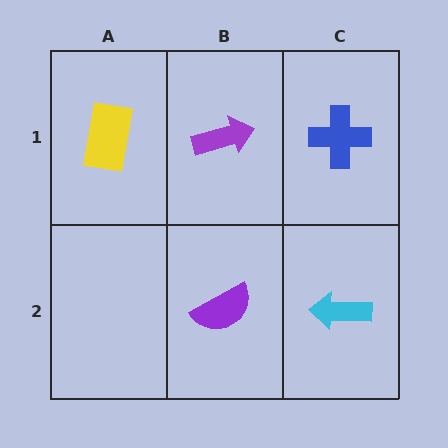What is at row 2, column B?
A purple semicircle.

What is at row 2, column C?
A cyan arrow.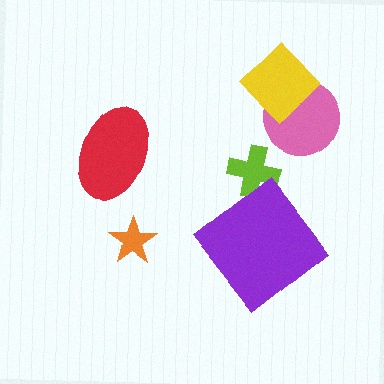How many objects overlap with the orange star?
0 objects overlap with the orange star.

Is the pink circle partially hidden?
Yes, it is partially covered by another shape.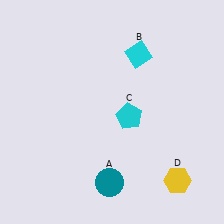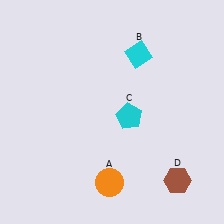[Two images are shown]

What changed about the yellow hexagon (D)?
In Image 1, D is yellow. In Image 2, it changed to brown.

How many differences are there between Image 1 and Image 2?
There are 2 differences between the two images.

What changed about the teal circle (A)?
In Image 1, A is teal. In Image 2, it changed to orange.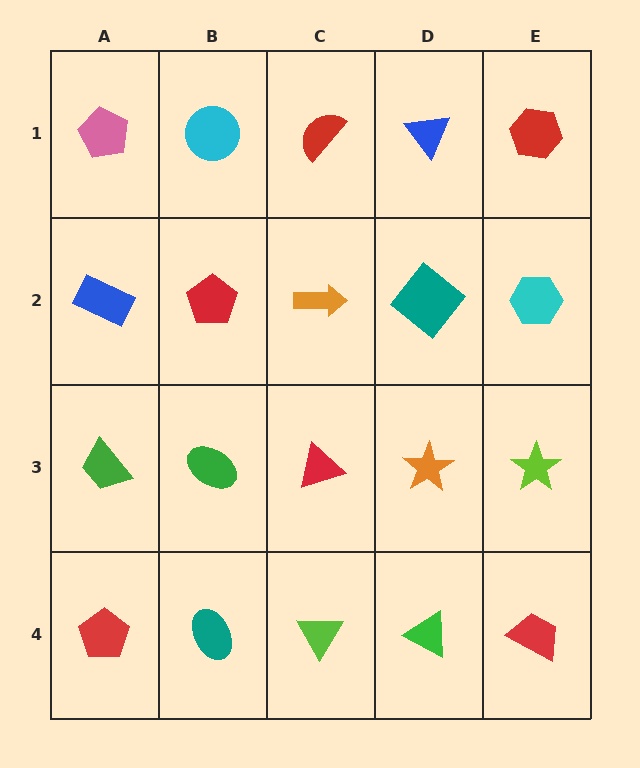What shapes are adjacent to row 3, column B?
A red pentagon (row 2, column B), a teal ellipse (row 4, column B), a green trapezoid (row 3, column A), a red triangle (row 3, column C).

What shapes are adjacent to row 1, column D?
A teal diamond (row 2, column D), a red semicircle (row 1, column C), a red hexagon (row 1, column E).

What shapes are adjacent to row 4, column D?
An orange star (row 3, column D), a lime triangle (row 4, column C), a red trapezoid (row 4, column E).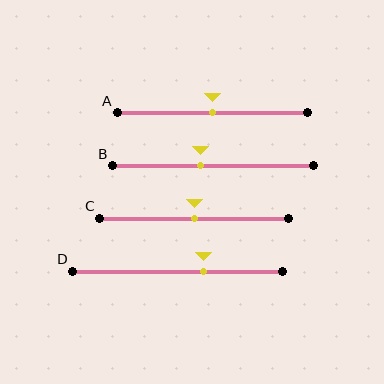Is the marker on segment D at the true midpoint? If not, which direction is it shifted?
No, the marker on segment D is shifted to the right by about 13% of the segment length.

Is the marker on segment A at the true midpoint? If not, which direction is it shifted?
Yes, the marker on segment A is at the true midpoint.